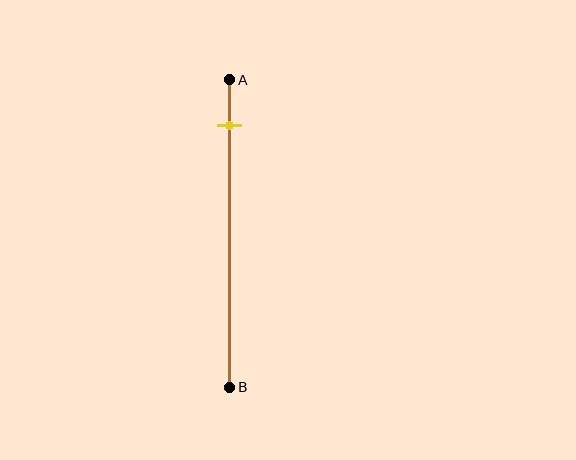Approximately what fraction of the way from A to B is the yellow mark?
The yellow mark is approximately 15% of the way from A to B.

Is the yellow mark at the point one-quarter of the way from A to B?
No, the mark is at about 15% from A, not at the 25% one-quarter point.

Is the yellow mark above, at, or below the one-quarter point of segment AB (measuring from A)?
The yellow mark is above the one-quarter point of segment AB.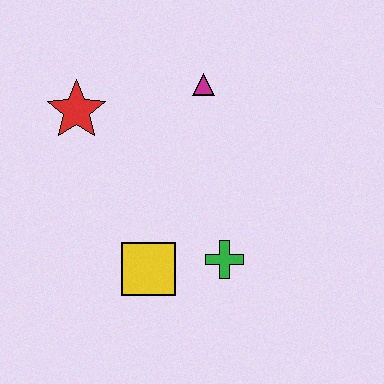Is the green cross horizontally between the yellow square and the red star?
No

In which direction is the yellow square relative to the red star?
The yellow square is below the red star.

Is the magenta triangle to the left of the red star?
No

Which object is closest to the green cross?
The yellow square is closest to the green cross.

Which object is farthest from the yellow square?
The magenta triangle is farthest from the yellow square.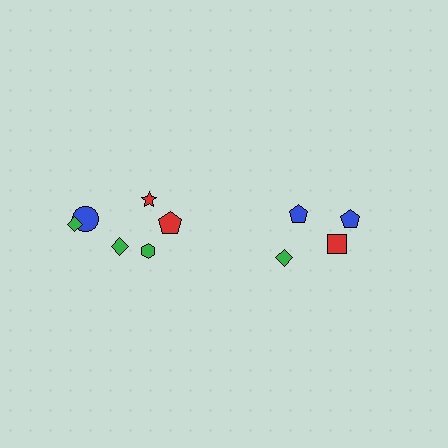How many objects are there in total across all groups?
There are 10 objects.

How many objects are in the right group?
There are 4 objects.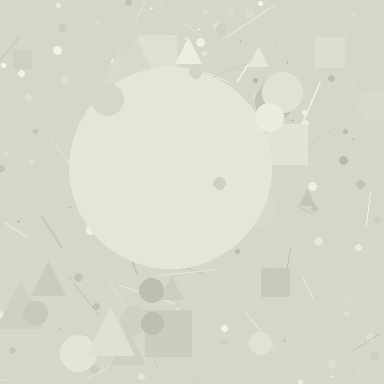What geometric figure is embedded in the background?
A circle is embedded in the background.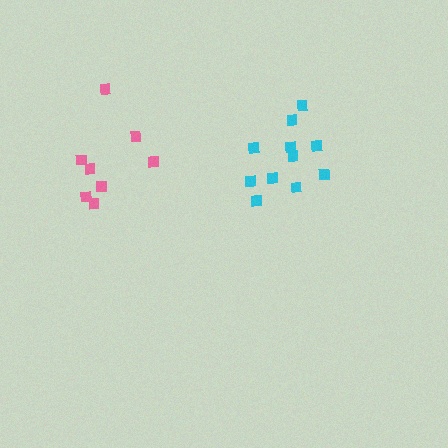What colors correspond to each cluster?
The clusters are colored: pink, cyan.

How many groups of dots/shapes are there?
There are 2 groups.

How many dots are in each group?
Group 1: 8 dots, Group 2: 11 dots (19 total).